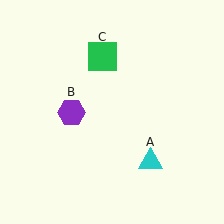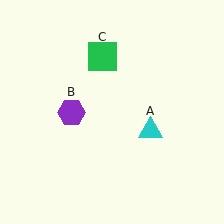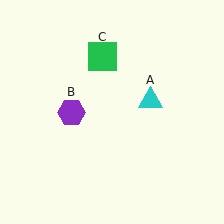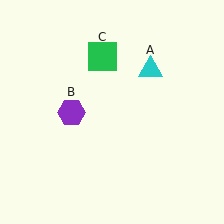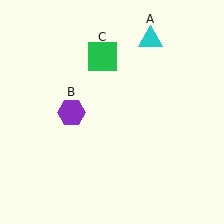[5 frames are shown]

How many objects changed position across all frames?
1 object changed position: cyan triangle (object A).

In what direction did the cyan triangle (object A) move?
The cyan triangle (object A) moved up.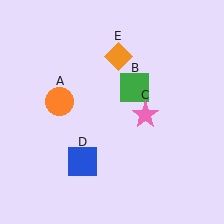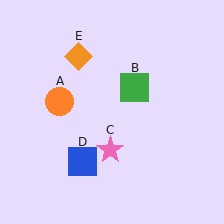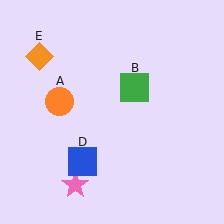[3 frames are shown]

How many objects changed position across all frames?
2 objects changed position: pink star (object C), orange diamond (object E).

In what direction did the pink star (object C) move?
The pink star (object C) moved down and to the left.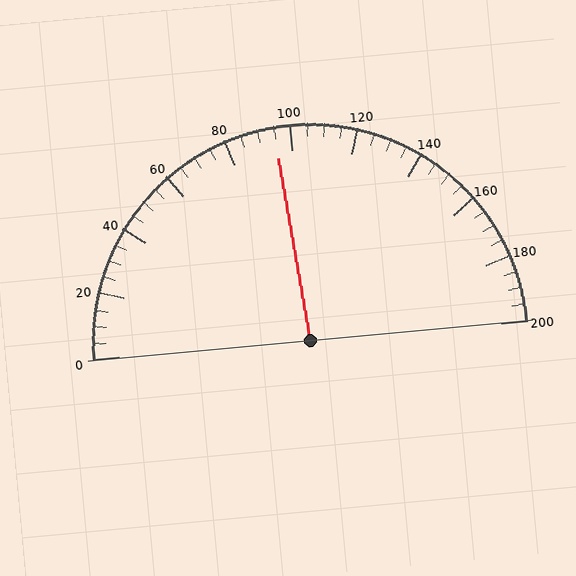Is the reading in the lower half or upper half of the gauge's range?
The reading is in the lower half of the range (0 to 200).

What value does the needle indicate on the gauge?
The needle indicates approximately 95.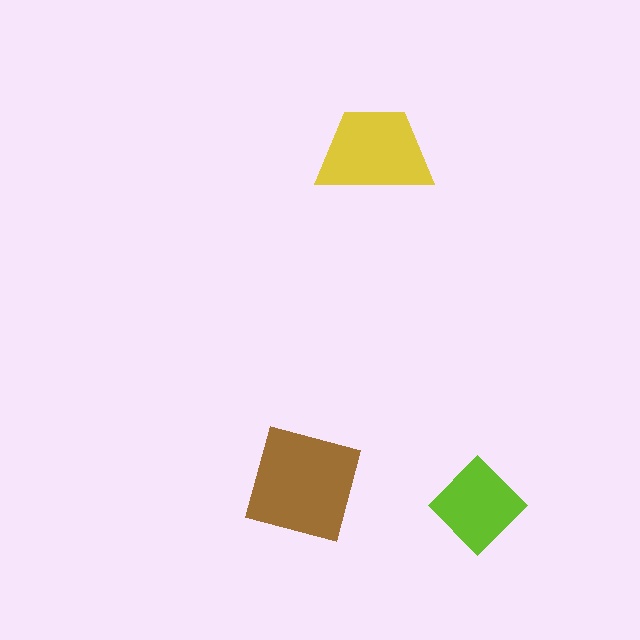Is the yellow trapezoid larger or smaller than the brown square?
Smaller.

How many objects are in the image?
There are 3 objects in the image.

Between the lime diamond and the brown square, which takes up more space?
The brown square.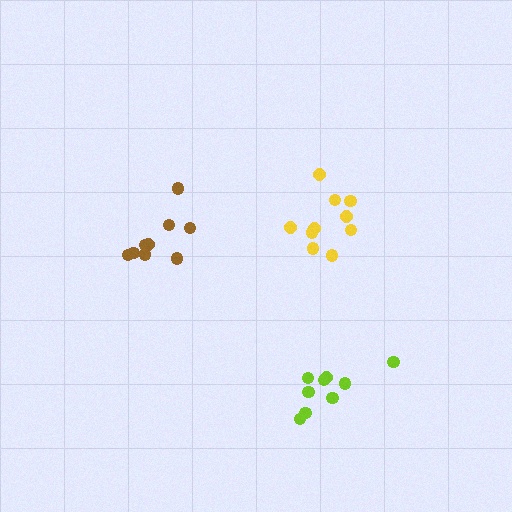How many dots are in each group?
Group 1: 10 dots, Group 2: 9 dots, Group 3: 9 dots (28 total).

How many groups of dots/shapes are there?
There are 3 groups.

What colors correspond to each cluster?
The clusters are colored: yellow, lime, brown.